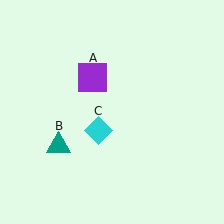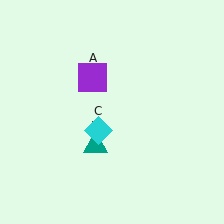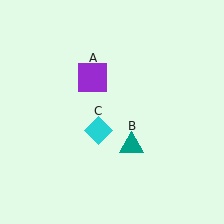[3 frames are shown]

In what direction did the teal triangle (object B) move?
The teal triangle (object B) moved right.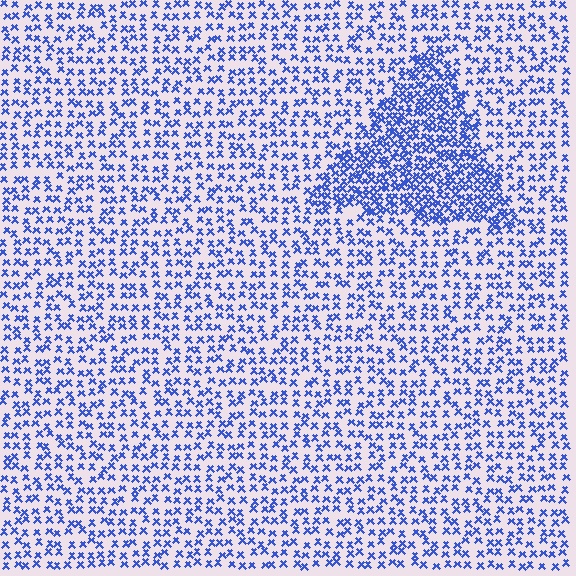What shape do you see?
I see a triangle.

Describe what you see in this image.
The image contains small blue elements arranged at two different densities. A triangle-shaped region is visible where the elements are more densely packed than the surrounding area.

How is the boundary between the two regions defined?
The boundary is defined by a change in element density (approximately 2.1x ratio). All elements are the same color, size, and shape.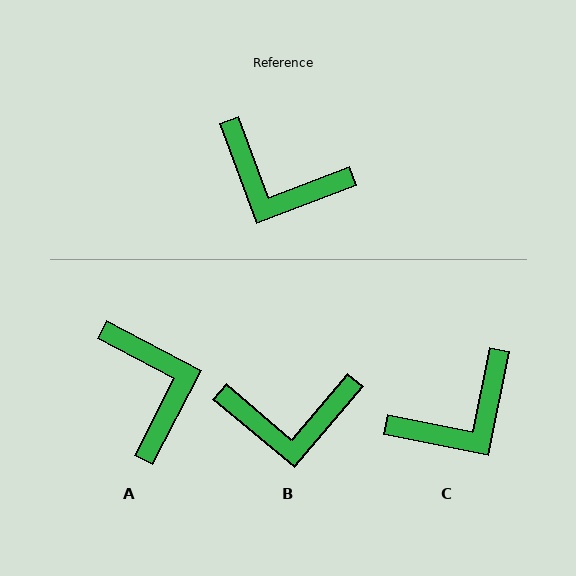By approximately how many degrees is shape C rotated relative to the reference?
Approximately 58 degrees counter-clockwise.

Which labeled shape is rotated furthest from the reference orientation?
A, about 132 degrees away.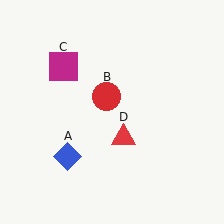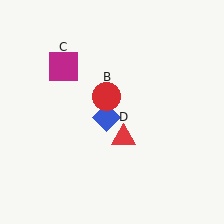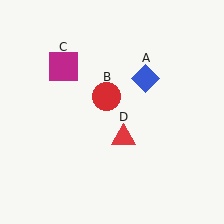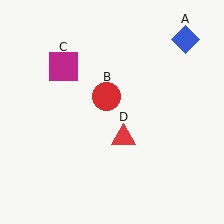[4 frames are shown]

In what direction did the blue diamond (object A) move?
The blue diamond (object A) moved up and to the right.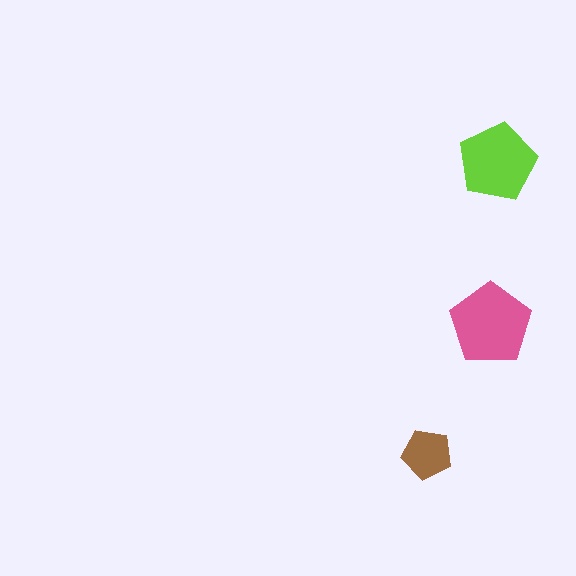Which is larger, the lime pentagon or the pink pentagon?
The pink one.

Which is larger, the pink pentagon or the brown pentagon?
The pink one.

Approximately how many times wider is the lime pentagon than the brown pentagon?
About 1.5 times wider.